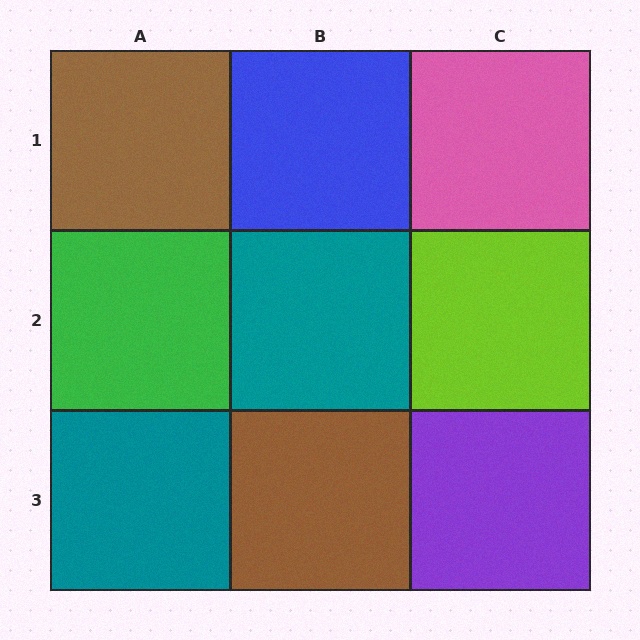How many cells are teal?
2 cells are teal.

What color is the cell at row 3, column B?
Brown.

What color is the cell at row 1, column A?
Brown.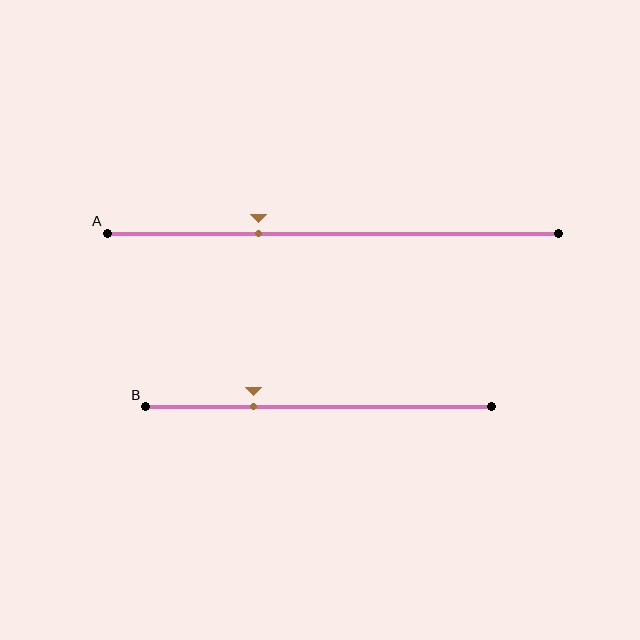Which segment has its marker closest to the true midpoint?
Segment A has its marker closest to the true midpoint.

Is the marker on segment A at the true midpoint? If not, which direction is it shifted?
No, the marker on segment A is shifted to the left by about 17% of the segment length.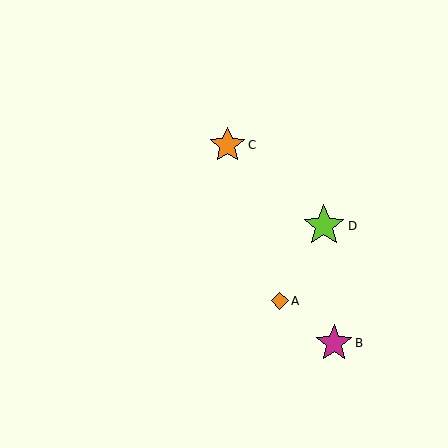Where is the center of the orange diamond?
The center of the orange diamond is at (280, 301).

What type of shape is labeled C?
Shape C is an orange star.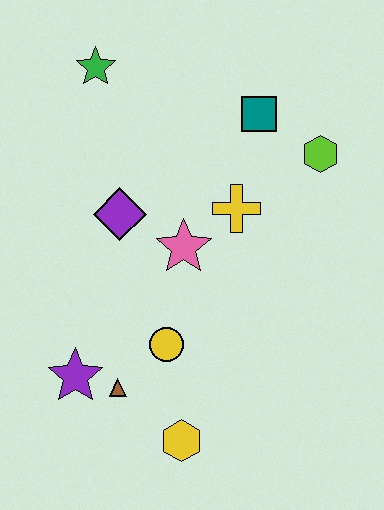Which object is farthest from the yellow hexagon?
The green star is farthest from the yellow hexagon.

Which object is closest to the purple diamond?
The pink star is closest to the purple diamond.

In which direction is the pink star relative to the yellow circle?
The pink star is above the yellow circle.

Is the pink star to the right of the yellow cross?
No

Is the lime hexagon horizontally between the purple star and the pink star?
No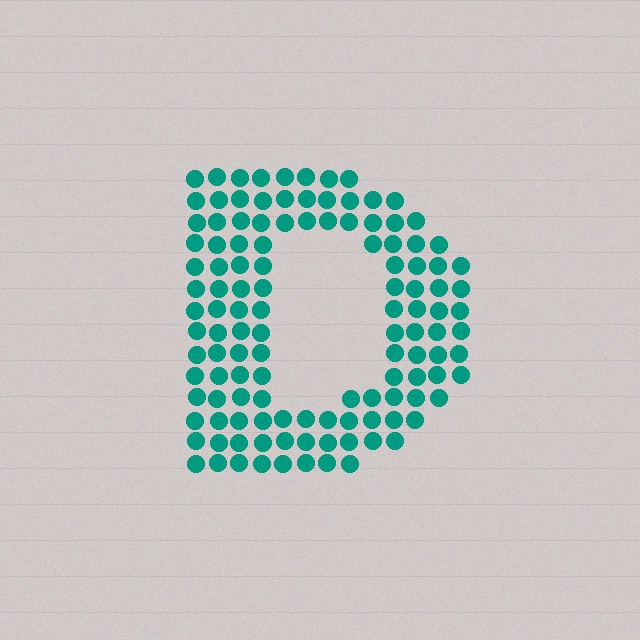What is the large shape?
The large shape is the letter D.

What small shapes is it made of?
It is made of small circles.